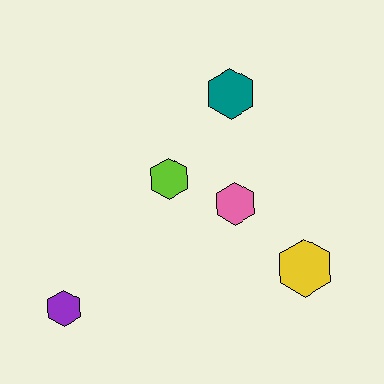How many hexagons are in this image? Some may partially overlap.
There are 5 hexagons.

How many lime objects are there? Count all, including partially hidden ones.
There is 1 lime object.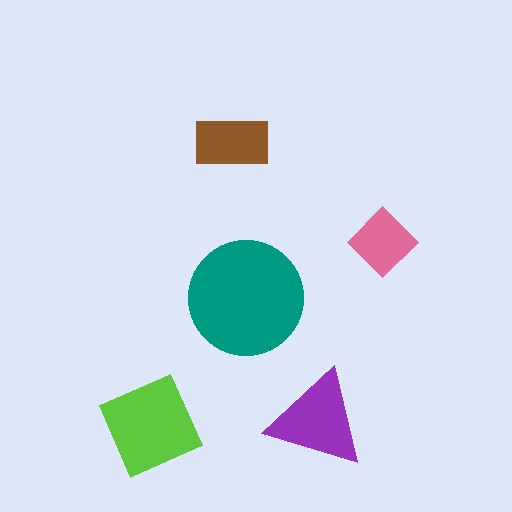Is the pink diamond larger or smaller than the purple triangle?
Smaller.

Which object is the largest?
The teal circle.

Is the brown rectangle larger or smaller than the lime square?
Smaller.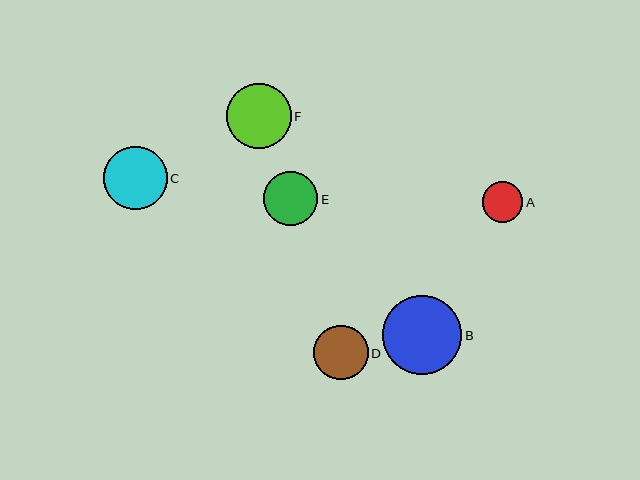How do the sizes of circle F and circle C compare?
Circle F and circle C are approximately the same size.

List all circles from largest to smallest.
From largest to smallest: B, F, C, D, E, A.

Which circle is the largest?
Circle B is the largest with a size of approximately 79 pixels.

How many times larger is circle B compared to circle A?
Circle B is approximately 2.0 times the size of circle A.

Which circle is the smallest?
Circle A is the smallest with a size of approximately 40 pixels.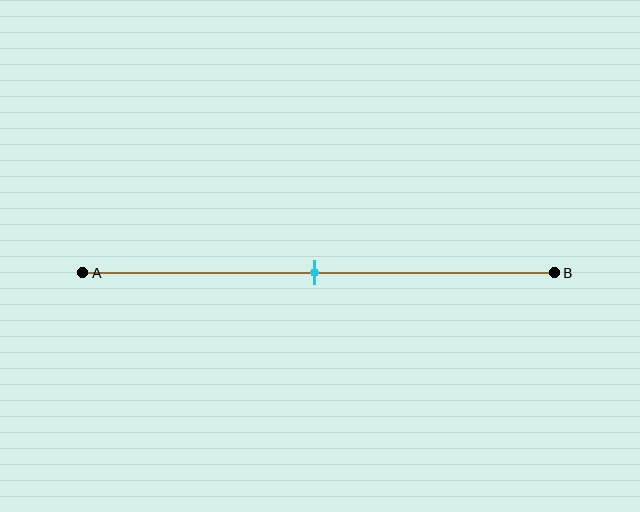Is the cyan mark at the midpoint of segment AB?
Yes, the mark is approximately at the midpoint.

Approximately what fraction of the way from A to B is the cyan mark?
The cyan mark is approximately 50% of the way from A to B.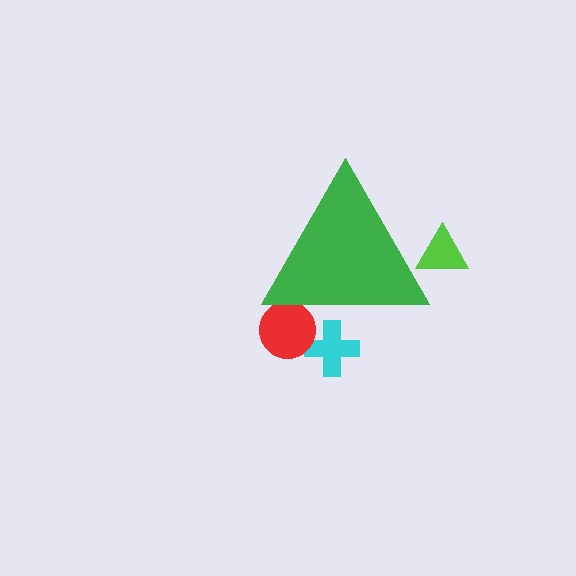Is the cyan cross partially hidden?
Yes, the cyan cross is partially hidden behind the green triangle.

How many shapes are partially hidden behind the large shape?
3 shapes are partially hidden.